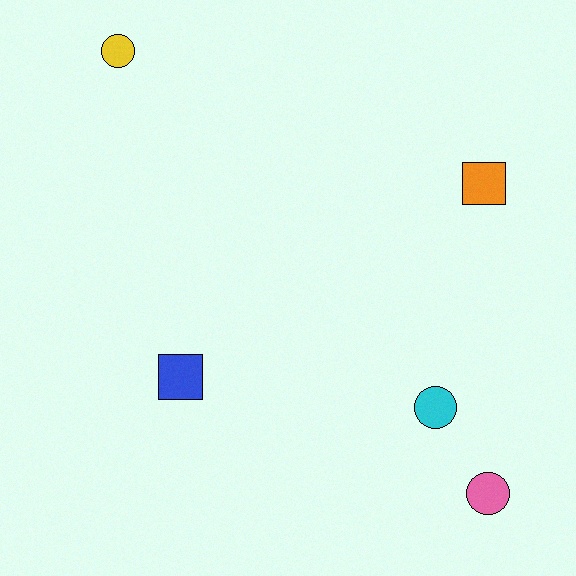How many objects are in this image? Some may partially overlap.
There are 5 objects.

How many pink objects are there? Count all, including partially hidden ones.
There is 1 pink object.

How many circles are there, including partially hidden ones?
There are 3 circles.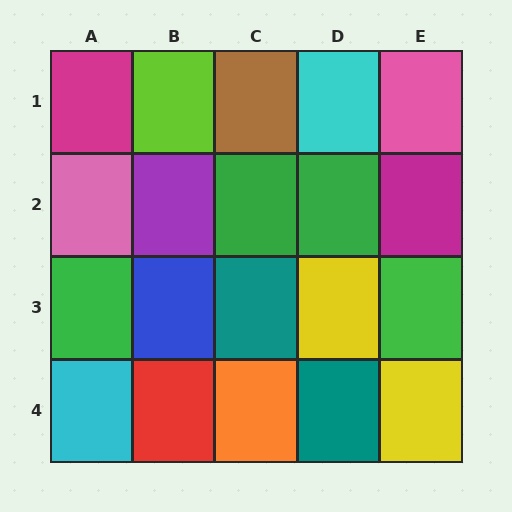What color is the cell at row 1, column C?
Brown.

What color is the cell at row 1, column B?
Lime.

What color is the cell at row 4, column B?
Red.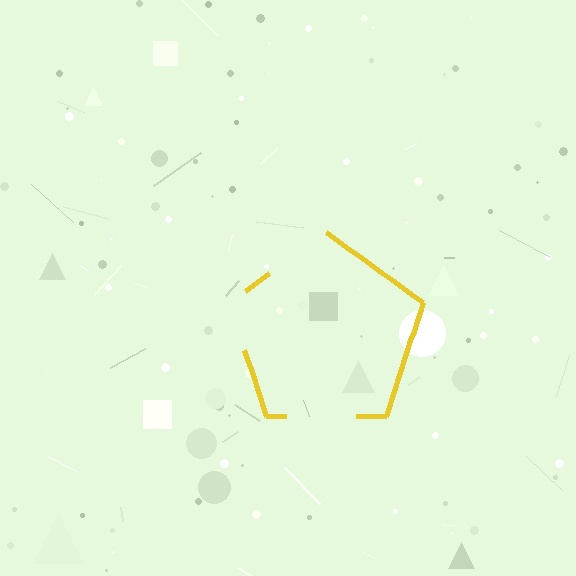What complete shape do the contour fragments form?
The contour fragments form a pentagon.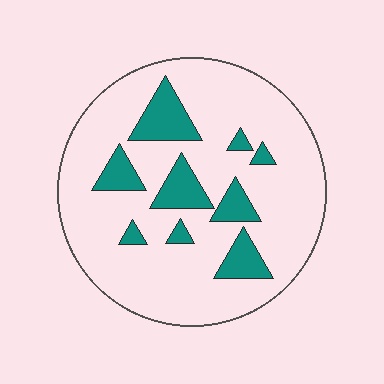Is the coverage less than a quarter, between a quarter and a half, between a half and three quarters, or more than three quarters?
Less than a quarter.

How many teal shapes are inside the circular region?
9.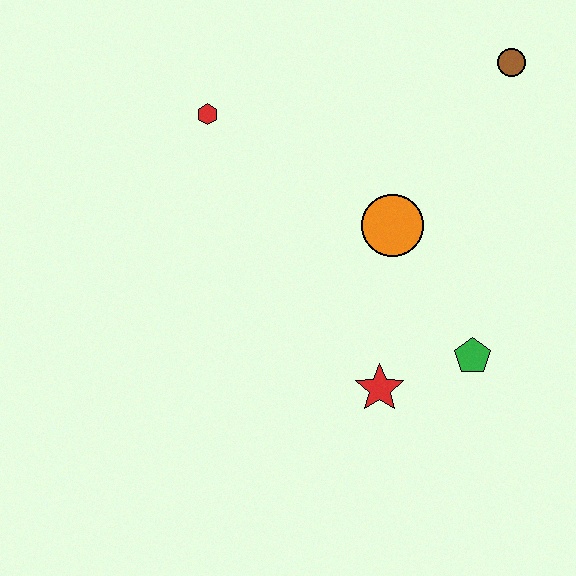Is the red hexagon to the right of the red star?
No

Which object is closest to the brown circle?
The orange circle is closest to the brown circle.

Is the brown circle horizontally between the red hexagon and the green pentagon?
No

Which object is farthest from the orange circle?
The red hexagon is farthest from the orange circle.